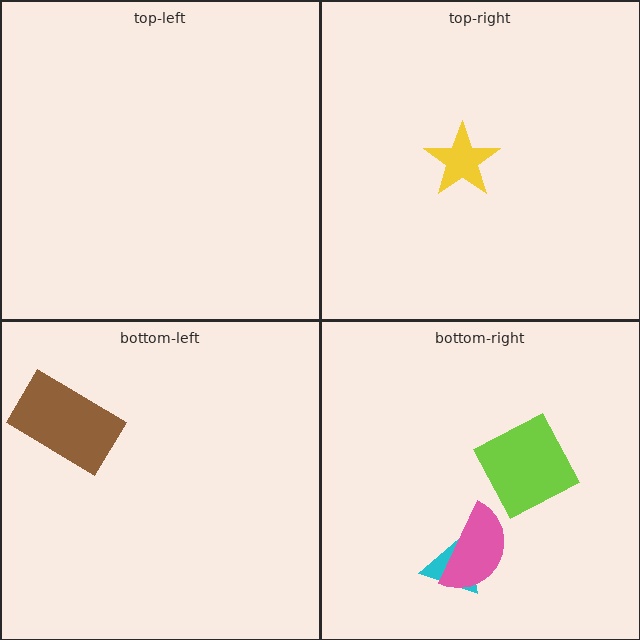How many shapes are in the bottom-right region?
3.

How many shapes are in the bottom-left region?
1.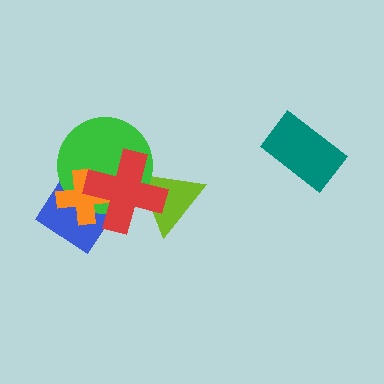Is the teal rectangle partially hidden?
No, no other shape covers it.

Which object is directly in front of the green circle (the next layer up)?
The orange cross is directly in front of the green circle.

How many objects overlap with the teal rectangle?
0 objects overlap with the teal rectangle.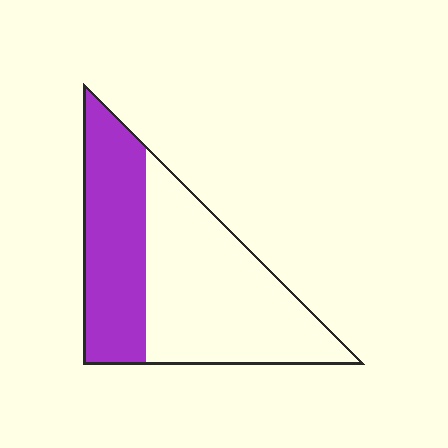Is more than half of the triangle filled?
No.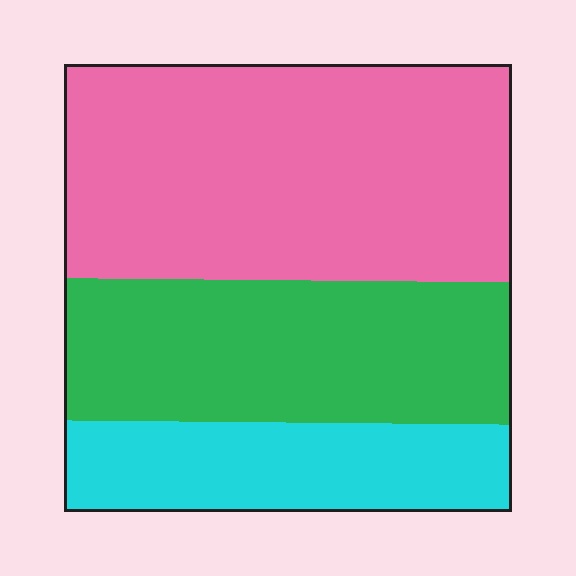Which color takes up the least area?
Cyan, at roughly 20%.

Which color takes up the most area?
Pink, at roughly 50%.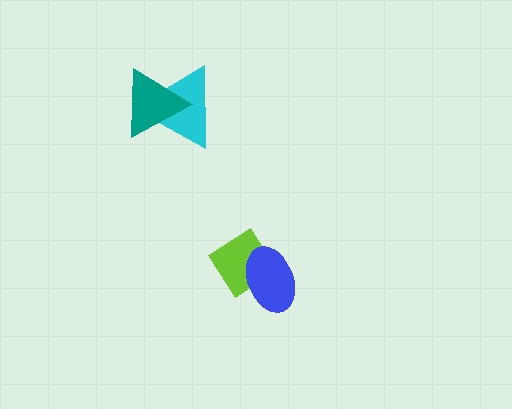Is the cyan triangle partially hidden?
Yes, it is partially covered by another shape.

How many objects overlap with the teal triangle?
1 object overlaps with the teal triangle.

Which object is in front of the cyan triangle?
The teal triangle is in front of the cyan triangle.